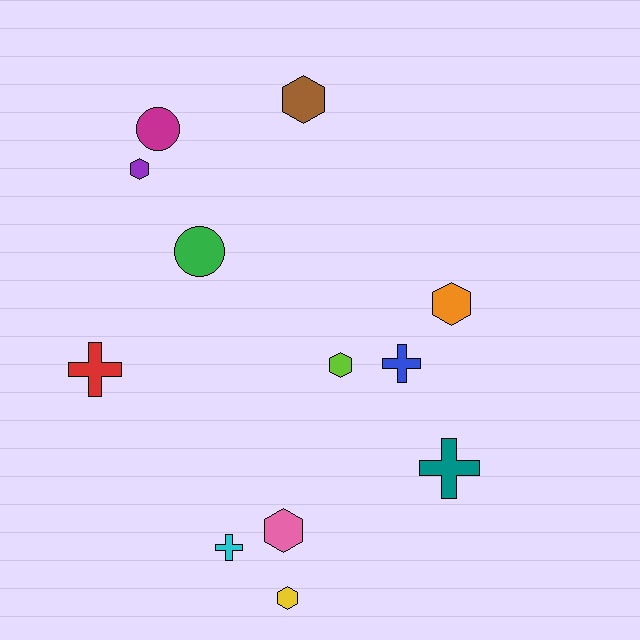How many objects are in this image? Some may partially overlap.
There are 12 objects.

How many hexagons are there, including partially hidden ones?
There are 6 hexagons.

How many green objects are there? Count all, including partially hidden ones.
There is 1 green object.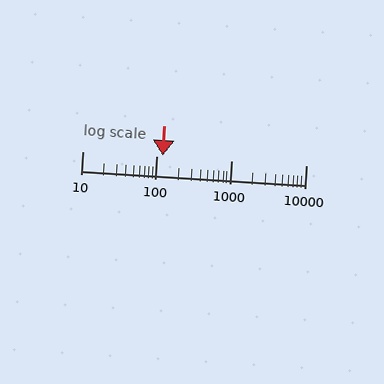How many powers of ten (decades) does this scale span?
The scale spans 3 decades, from 10 to 10000.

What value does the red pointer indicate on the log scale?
The pointer indicates approximately 120.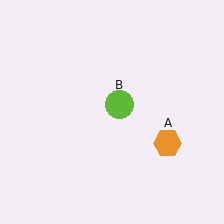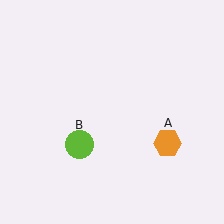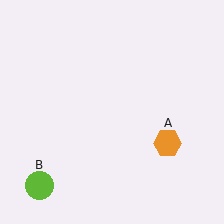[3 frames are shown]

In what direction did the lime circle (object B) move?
The lime circle (object B) moved down and to the left.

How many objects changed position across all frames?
1 object changed position: lime circle (object B).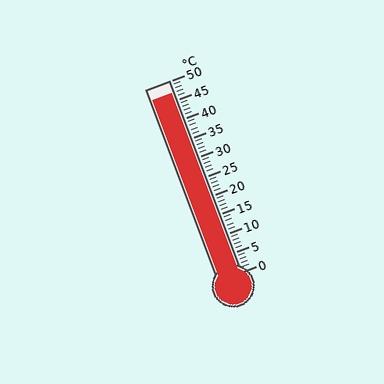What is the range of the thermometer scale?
The thermometer scale ranges from 0°C to 50°C.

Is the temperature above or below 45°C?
The temperature is above 45°C.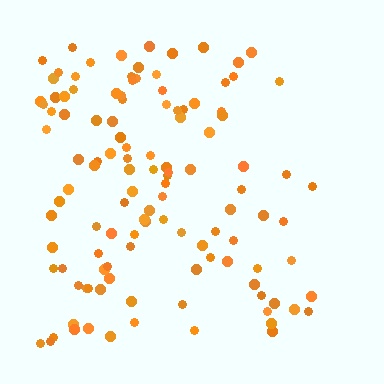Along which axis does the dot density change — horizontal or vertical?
Horizontal.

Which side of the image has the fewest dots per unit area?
The right.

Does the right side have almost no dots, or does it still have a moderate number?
Still a moderate number, just noticeably fewer than the left.